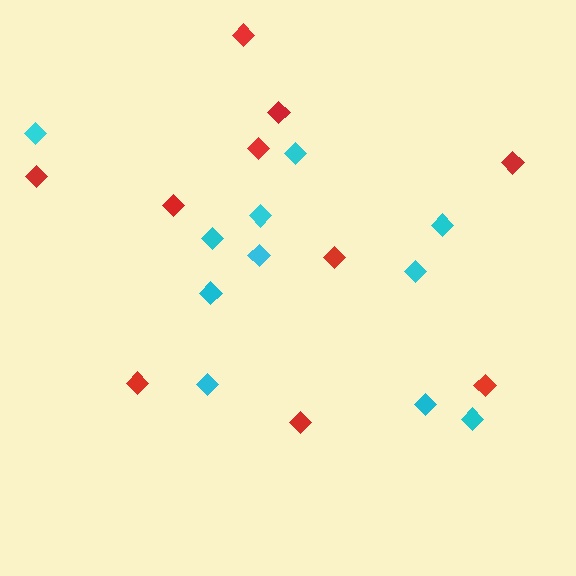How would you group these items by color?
There are 2 groups: one group of cyan diamonds (11) and one group of red diamonds (10).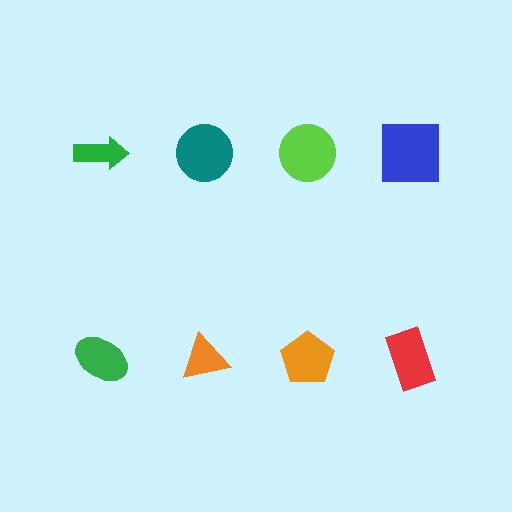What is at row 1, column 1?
A green arrow.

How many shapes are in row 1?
4 shapes.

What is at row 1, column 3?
A lime circle.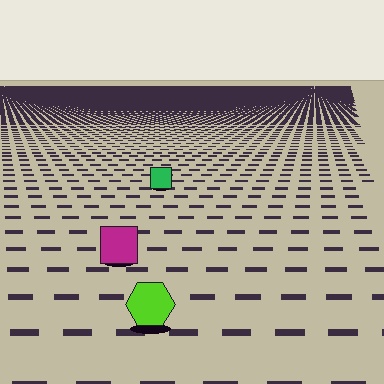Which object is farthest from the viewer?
The green square is farthest from the viewer. It appears smaller and the ground texture around it is denser.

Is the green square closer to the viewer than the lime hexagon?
No. The lime hexagon is closer — you can tell from the texture gradient: the ground texture is coarser near it.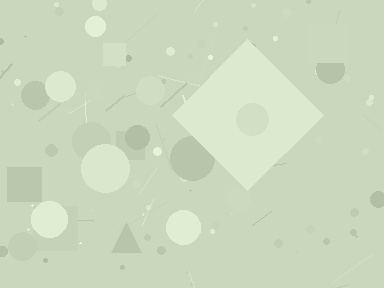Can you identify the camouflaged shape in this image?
The camouflaged shape is a diamond.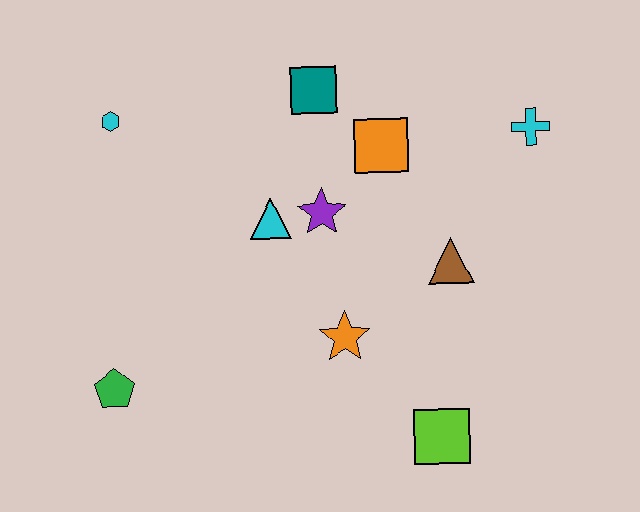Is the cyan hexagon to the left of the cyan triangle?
Yes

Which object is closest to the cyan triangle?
The purple star is closest to the cyan triangle.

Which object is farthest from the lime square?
The cyan hexagon is farthest from the lime square.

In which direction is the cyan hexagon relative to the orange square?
The cyan hexagon is to the left of the orange square.